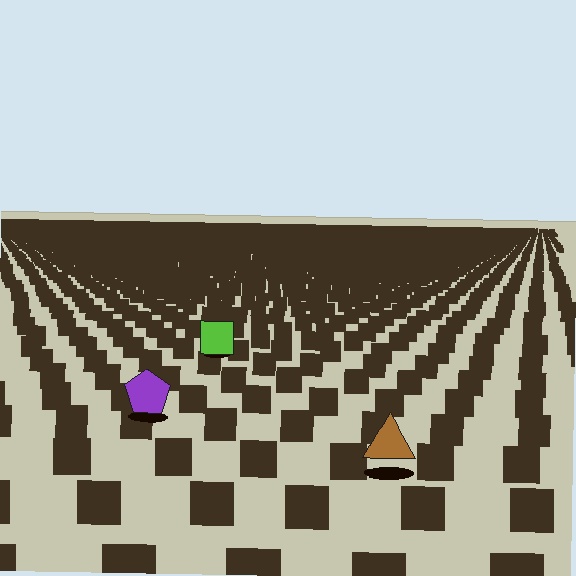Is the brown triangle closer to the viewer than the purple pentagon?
Yes. The brown triangle is closer — you can tell from the texture gradient: the ground texture is coarser near it.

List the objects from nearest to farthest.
From nearest to farthest: the brown triangle, the purple pentagon, the lime square.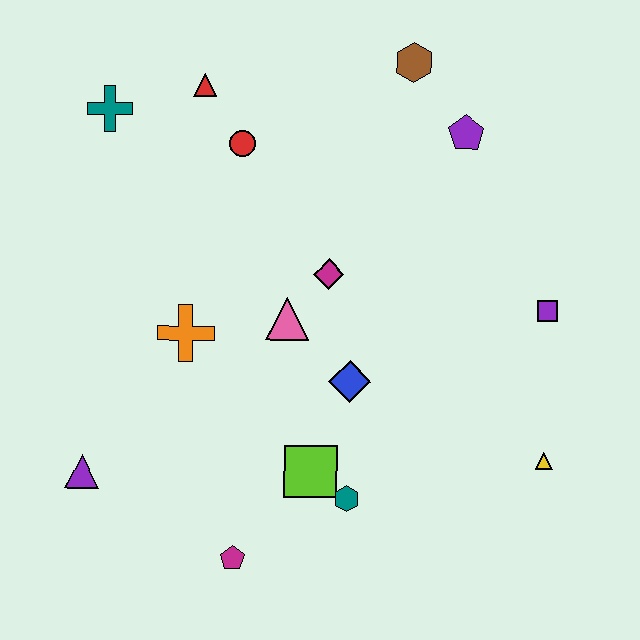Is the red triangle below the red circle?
No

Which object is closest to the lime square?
The teal hexagon is closest to the lime square.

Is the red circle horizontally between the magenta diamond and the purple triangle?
Yes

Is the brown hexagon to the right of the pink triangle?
Yes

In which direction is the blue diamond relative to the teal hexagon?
The blue diamond is above the teal hexagon.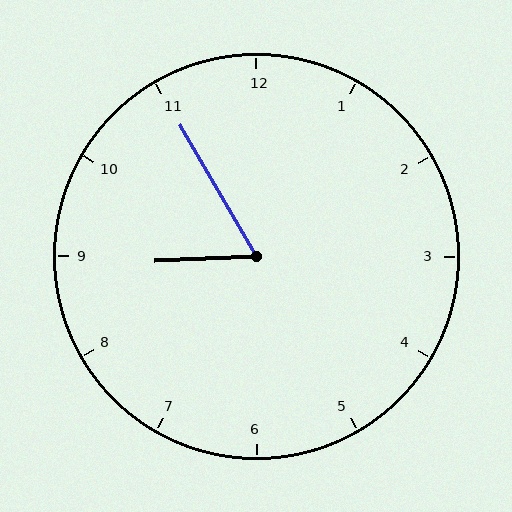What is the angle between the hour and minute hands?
Approximately 62 degrees.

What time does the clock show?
8:55.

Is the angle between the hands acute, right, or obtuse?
It is acute.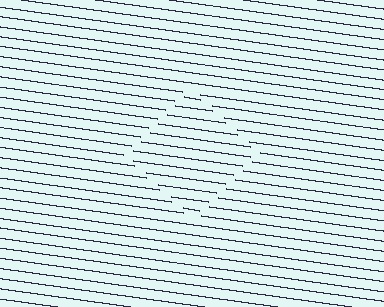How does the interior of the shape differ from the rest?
The interior of the shape contains the same grating, shifted by half a period — the contour is defined by the phase discontinuity where line-ends from the inner and outer gratings abut.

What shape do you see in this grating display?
An illusory square. The interior of the shape contains the same grating, shifted by half a period — the contour is defined by the phase discontinuity where line-ends from the inner and outer gratings abut.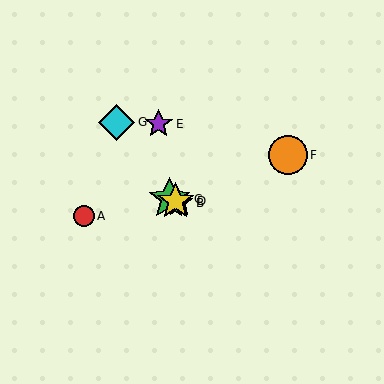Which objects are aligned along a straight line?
Objects B, C, D are aligned along a straight line.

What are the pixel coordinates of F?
Object F is at (288, 155).